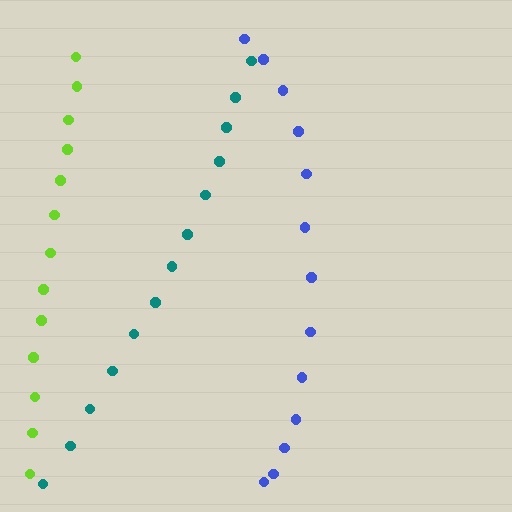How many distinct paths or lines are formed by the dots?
There are 3 distinct paths.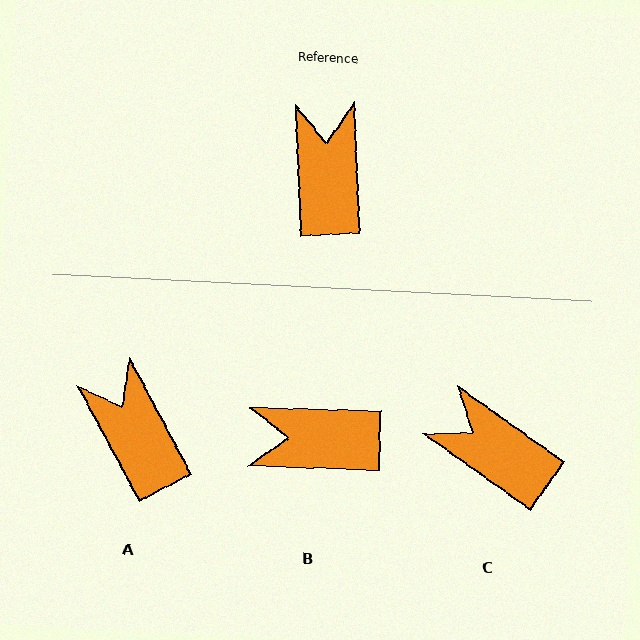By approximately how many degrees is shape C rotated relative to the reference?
Approximately 52 degrees counter-clockwise.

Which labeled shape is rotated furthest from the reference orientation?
B, about 86 degrees away.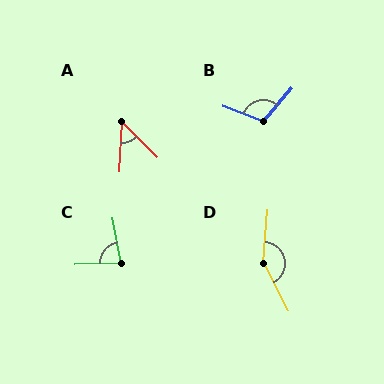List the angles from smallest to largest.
A (48°), C (82°), B (110°), D (147°).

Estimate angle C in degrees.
Approximately 82 degrees.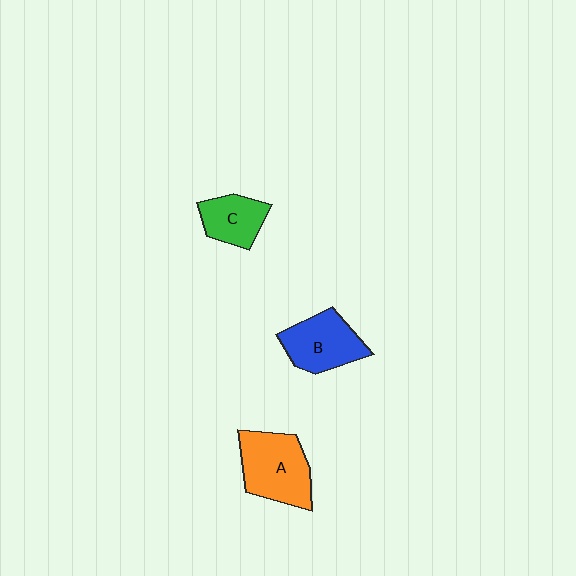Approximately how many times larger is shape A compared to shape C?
Approximately 1.6 times.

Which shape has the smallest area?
Shape C (green).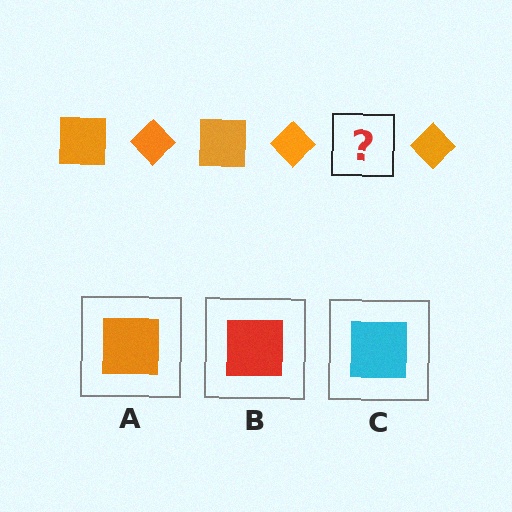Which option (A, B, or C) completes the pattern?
A.